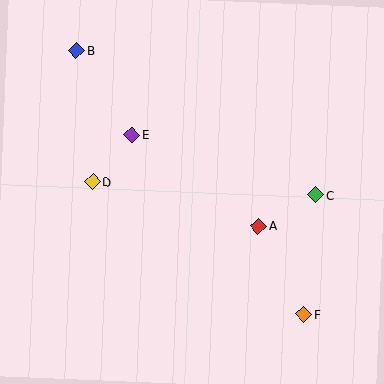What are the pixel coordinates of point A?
Point A is at (258, 226).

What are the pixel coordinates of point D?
Point D is at (93, 182).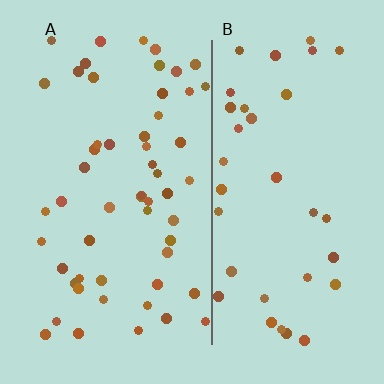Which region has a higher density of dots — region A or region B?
A (the left).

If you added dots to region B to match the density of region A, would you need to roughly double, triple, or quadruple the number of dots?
Approximately double.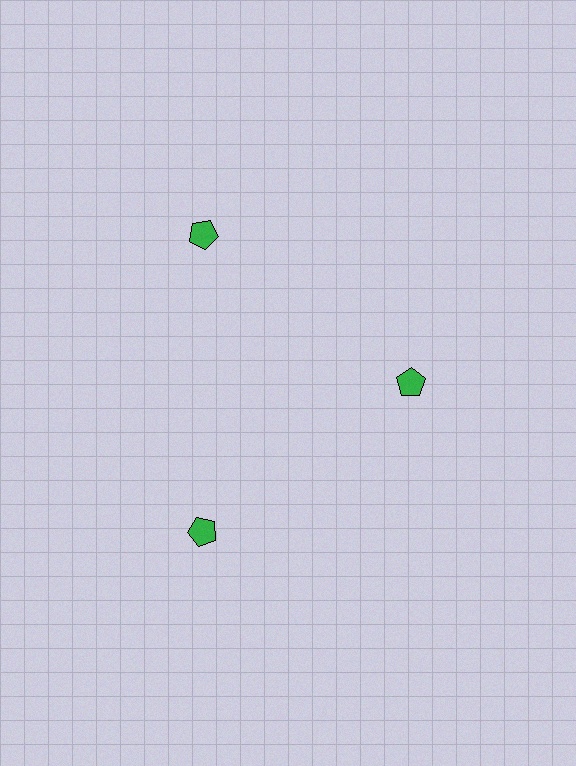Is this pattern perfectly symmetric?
No. The 3 green pentagons are arranged in a ring, but one element near the 3 o'clock position is pulled inward toward the center, breaking the 3-fold rotational symmetry.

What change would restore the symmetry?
The symmetry would be restored by moving it outward, back onto the ring so that all 3 pentagons sit at equal angles and equal distance from the center.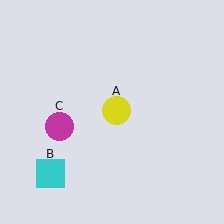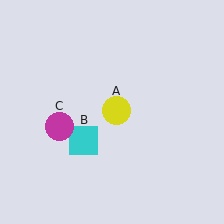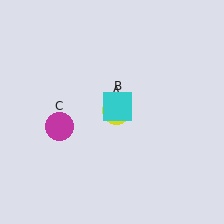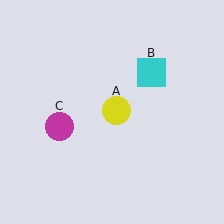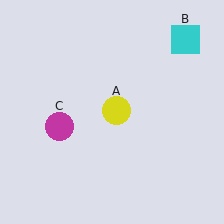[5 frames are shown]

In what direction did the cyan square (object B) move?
The cyan square (object B) moved up and to the right.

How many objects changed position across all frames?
1 object changed position: cyan square (object B).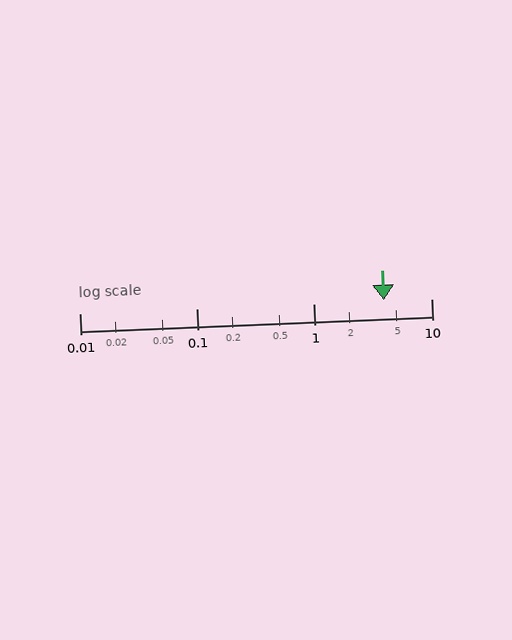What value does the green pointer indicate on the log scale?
The pointer indicates approximately 3.9.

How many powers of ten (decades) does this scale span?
The scale spans 3 decades, from 0.01 to 10.